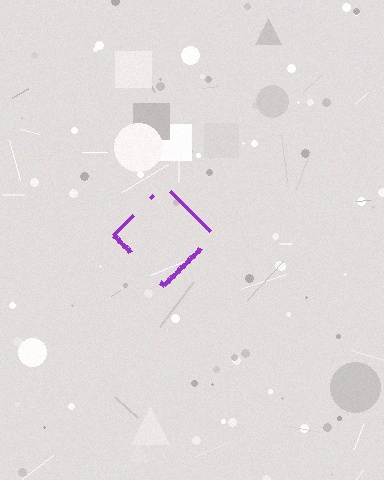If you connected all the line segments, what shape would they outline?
They would outline a diamond.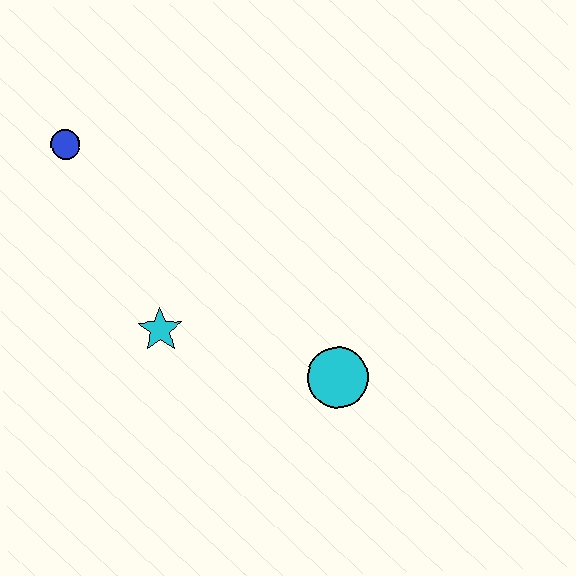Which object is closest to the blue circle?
The cyan star is closest to the blue circle.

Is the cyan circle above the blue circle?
No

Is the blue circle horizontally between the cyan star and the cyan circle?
No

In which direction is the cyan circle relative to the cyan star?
The cyan circle is to the right of the cyan star.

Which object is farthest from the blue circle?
The cyan circle is farthest from the blue circle.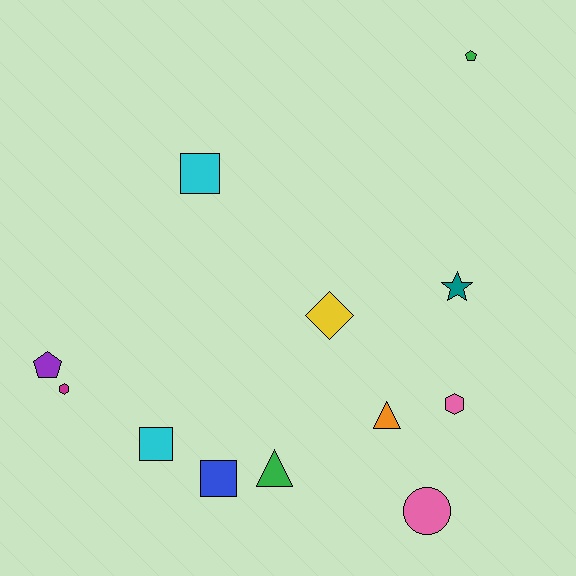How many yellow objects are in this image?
There is 1 yellow object.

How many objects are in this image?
There are 12 objects.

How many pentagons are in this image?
There are 2 pentagons.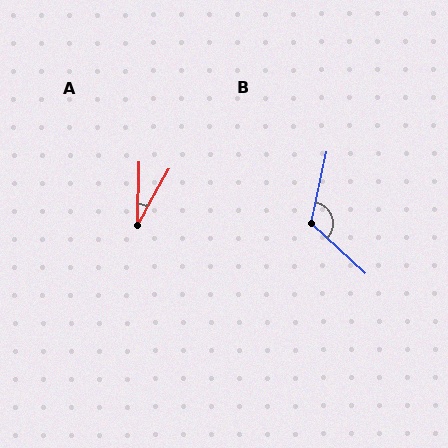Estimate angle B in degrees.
Approximately 121 degrees.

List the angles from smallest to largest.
A (28°), B (121°).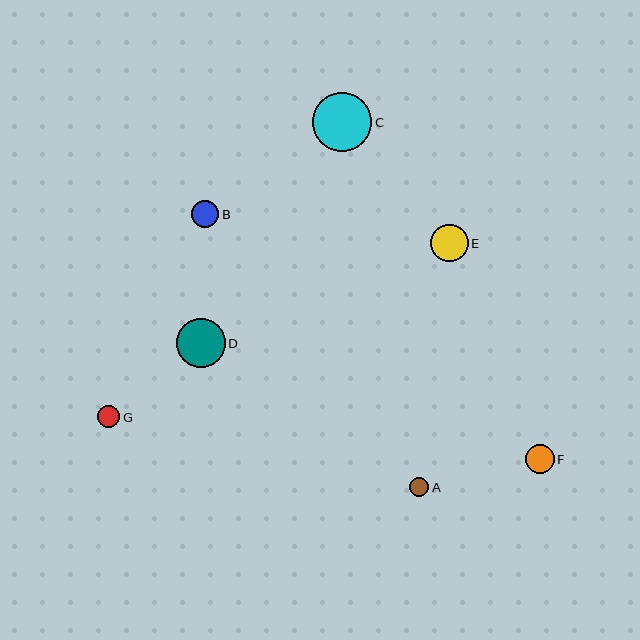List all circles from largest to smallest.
From largest to smallest: C, D, E, F, B, G, A.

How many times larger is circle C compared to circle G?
Circle C is approximately 2.6 times the size of circle G.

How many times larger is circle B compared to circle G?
Circle B is approximately 1.2 times the size of circle G.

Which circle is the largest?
Circle C is the largest with a size of approximately 59 pixels.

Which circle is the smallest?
Circle A is the smallest with a size of approximately 19 pixels.